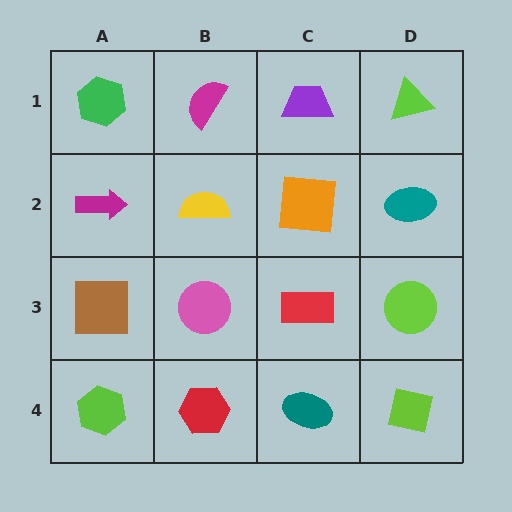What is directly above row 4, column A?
A brown square.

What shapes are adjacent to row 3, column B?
A yellow semicircle (row 2, column B), a red hexagon (row 4, column B), a brown square (row 3, column A), a red rectangle (row 3, column C).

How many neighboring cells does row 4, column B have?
3.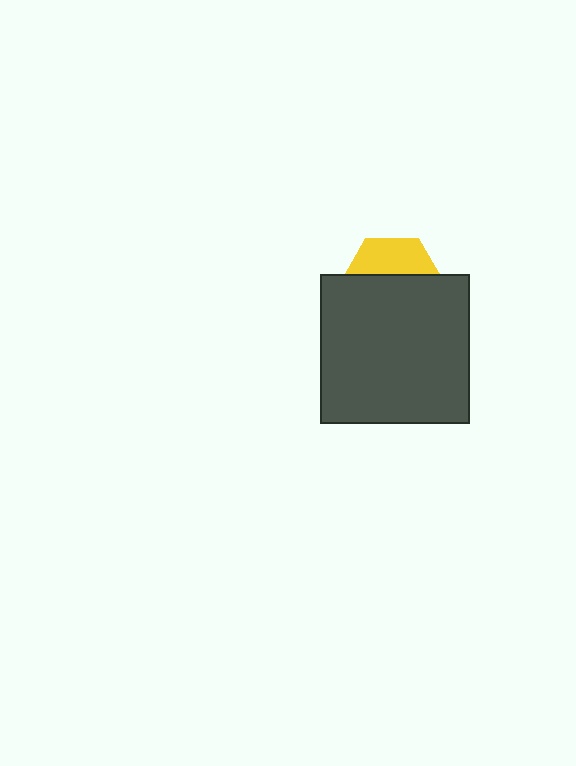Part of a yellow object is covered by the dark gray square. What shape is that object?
It is a hexagon.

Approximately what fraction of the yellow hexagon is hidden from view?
Roughly 65% of the yellow hexagon is hidden behind the dark gray square.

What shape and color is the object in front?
The object in front is a dark gray square.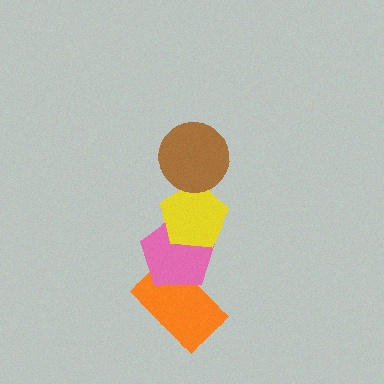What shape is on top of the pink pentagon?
The yellow pentagon is on top of the pink pentagon.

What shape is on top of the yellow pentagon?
The brown circle is on top of the yellow pentagon.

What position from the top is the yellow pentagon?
The yellow pentagon is 2nd from the top.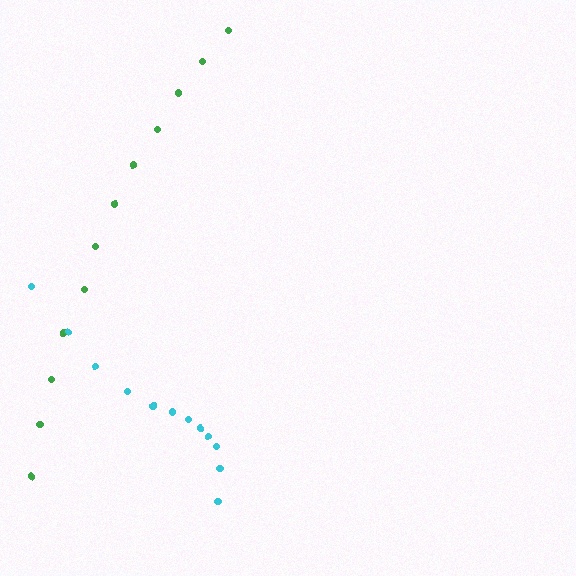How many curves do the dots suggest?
There are 2 distinct paths.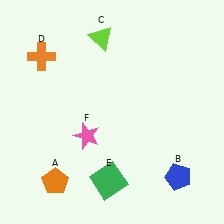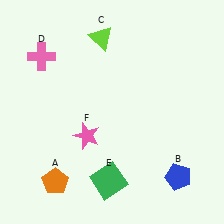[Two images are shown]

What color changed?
The cross (D) changed from orange in Image 1 to pink in Image 2.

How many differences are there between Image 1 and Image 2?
There is 1 difference between the two images.